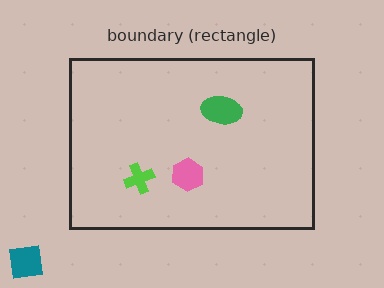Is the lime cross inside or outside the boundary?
Inside.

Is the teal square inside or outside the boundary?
Outside.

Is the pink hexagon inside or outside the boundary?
Inside.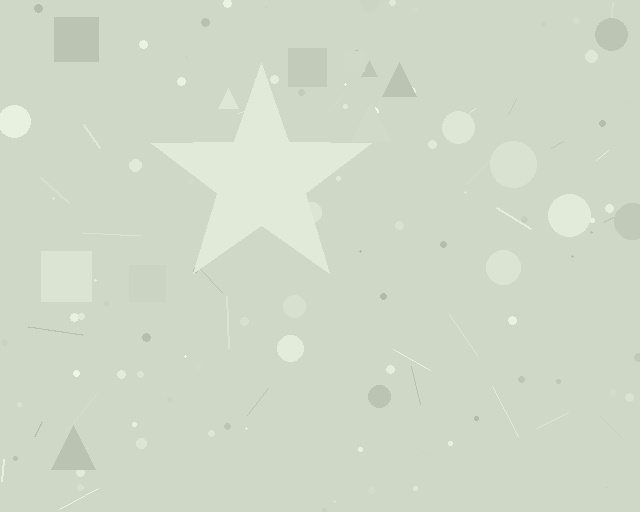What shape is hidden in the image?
A star is hidden in the image.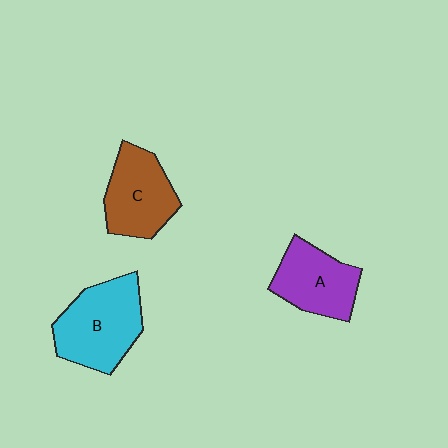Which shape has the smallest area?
Shape A (purple).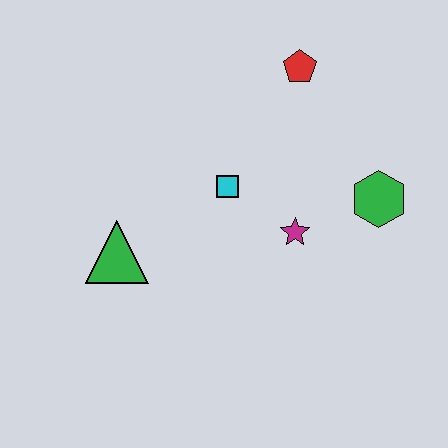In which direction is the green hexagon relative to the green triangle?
The green hexagon is to the right of the green triangle.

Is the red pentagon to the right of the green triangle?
Yes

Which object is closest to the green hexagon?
The magenta star is closest to the green hexagon.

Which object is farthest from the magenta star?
The green triangle is farthest from the magenta star.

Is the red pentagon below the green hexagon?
No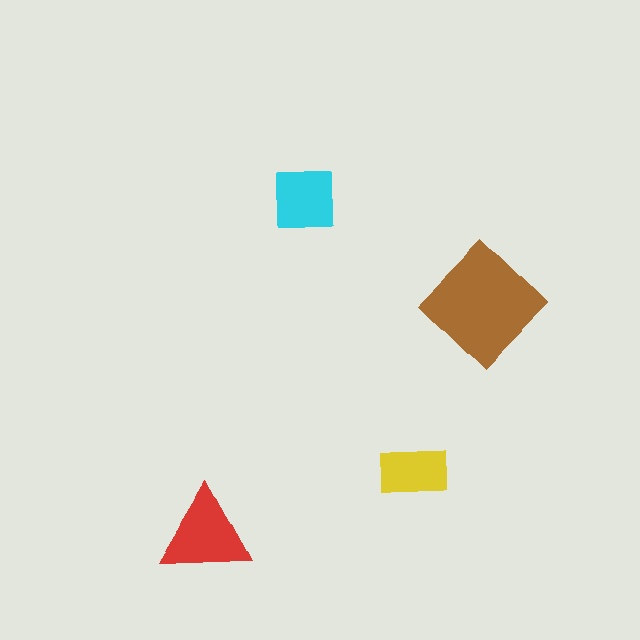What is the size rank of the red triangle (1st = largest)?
2nd.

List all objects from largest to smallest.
The brown diamond, the red triangle, the cyan square, the yellow rectangle.